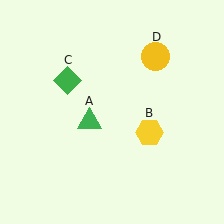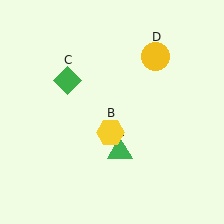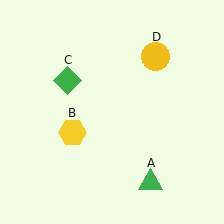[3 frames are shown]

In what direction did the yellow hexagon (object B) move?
The yellow hexagon (object B) moved left.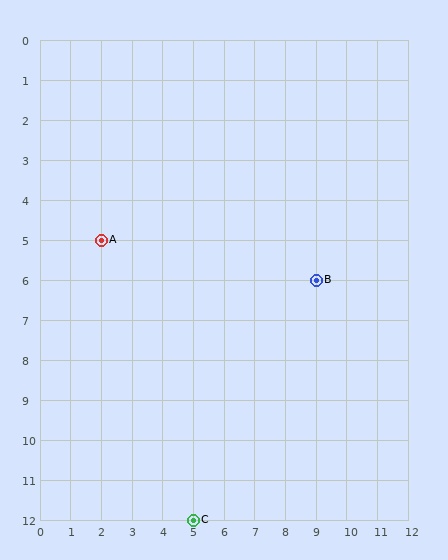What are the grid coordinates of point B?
Point B is at grid coordinates (9, 6).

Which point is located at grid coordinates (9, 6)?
Point B is at (9, 6).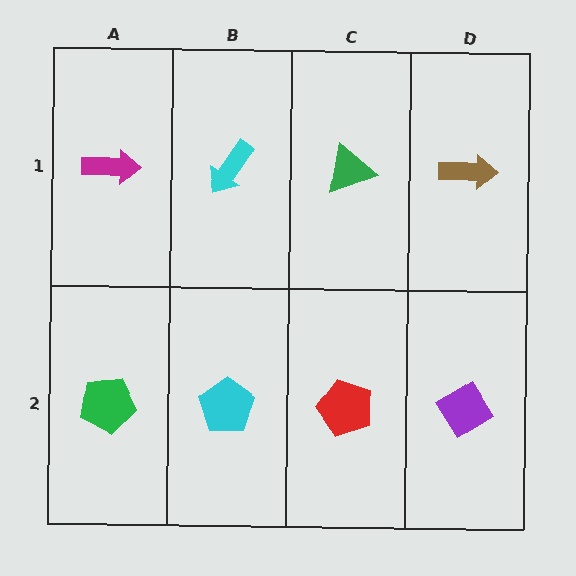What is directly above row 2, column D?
A brown arrow.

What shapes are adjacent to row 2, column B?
A cyan arrow (row 1, column B), a green pentagon (row 2, column A), a red pentagon (row 2, column C).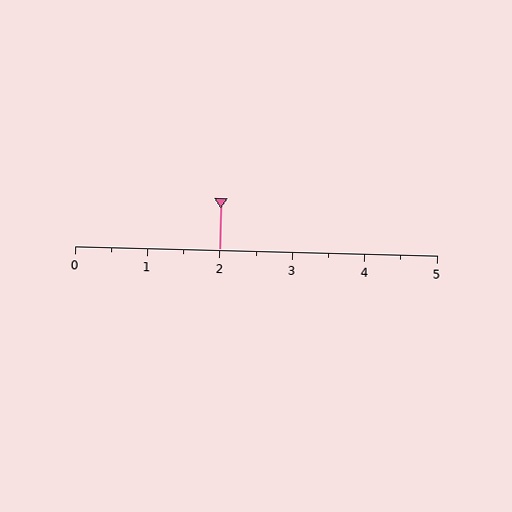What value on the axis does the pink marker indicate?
The marker indicates approximately 2.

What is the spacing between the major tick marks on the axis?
The major ticks are spaced 1 apart.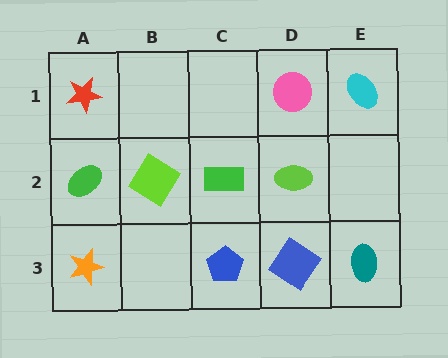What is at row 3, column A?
An orange star.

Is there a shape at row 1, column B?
No, that cell is empty.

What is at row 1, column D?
A pink circle.